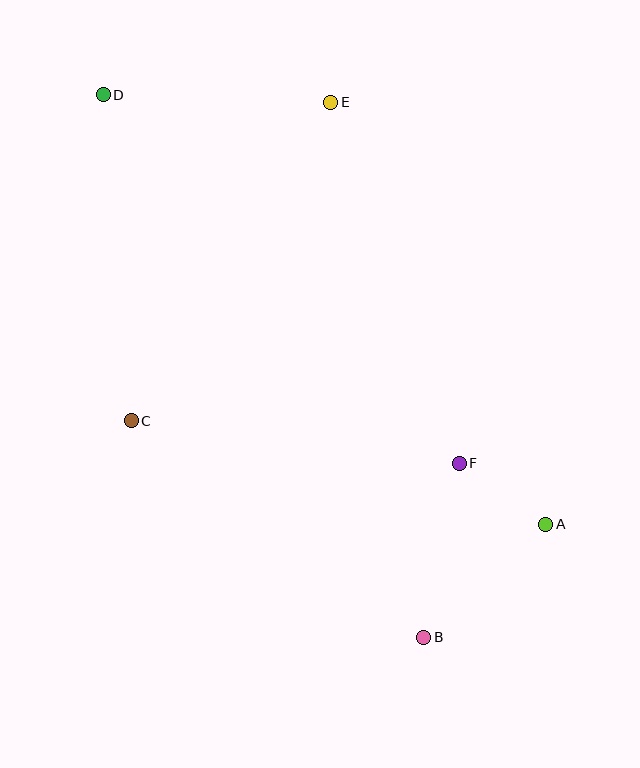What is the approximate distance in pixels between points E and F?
The distance between E and F is approximately 383 pixels.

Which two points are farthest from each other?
Points B and D are farthest from each other.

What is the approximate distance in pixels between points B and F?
The distance between B and F is approximately 177 pixels.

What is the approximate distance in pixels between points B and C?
The distance between B and C is approximately 364 pixels.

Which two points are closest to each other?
Points A and F are closest to each other.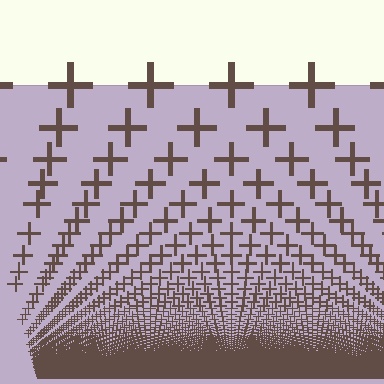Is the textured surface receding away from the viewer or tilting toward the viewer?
The surface appears to tilt toward the viewer. Texture elements get larger and sparser toward the top.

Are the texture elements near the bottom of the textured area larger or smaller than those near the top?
Smaller. The gradient is inverted — elements near the bottom are smaller and denser.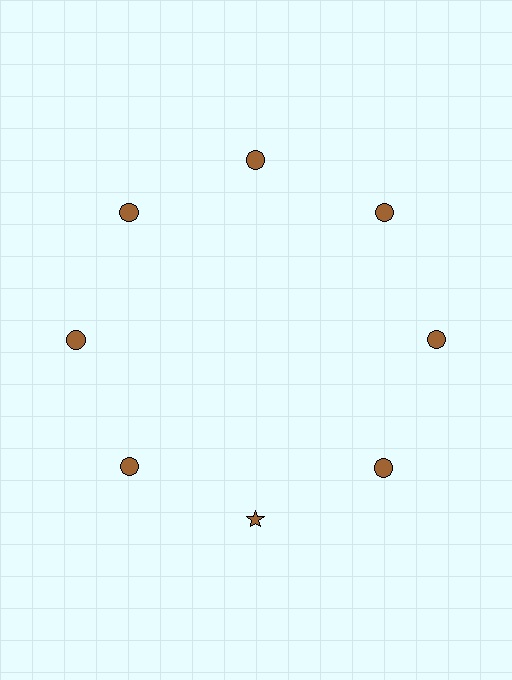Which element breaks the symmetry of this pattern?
The brown star at roughly the 6 o'clock position breaks the symmetry. All other shapes are brown circles.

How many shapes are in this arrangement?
There are 8 shapes arranged in a ring pattern.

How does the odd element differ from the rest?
It has a different shape: star instead of circle.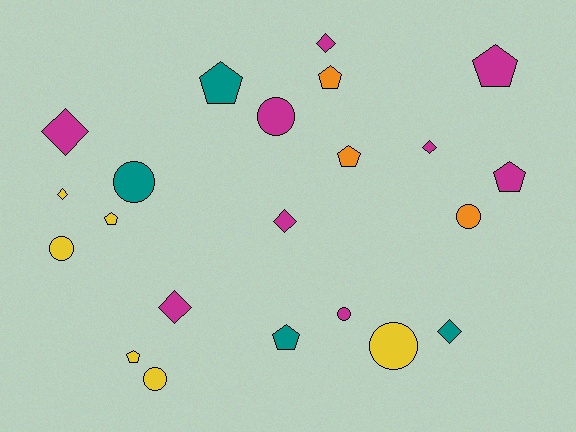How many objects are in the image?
There are 22 objects.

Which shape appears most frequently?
Pentagon, with 8 objects.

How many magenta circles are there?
There are 2 magenta circles.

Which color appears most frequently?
Magenta, with 9 objects.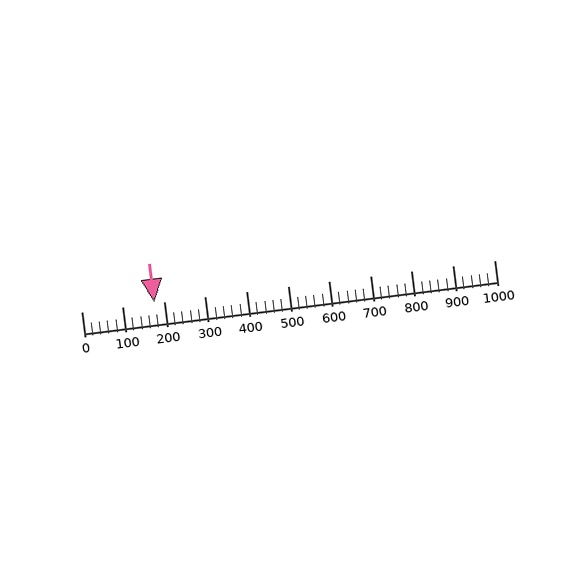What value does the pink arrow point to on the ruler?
The pink arrow points to approximately 177.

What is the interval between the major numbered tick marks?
The major tick marks are spaced 100 units apart.